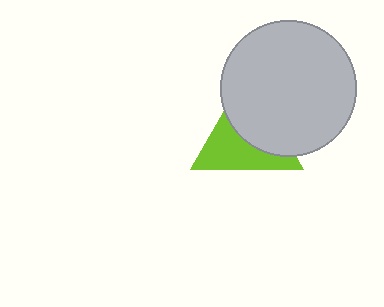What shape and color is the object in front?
The object in front is a light gray circle.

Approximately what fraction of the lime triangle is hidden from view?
Roughly 51% of the lime triangle is hidden behind the light gray circle.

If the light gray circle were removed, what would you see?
You would see the complete lime triangle.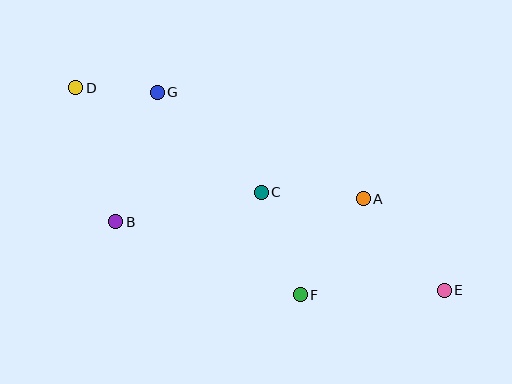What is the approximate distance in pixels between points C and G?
The distance between C and G is approximately 144 pixels.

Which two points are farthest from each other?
Points D and E are farthest from each other.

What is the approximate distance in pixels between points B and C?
The distance between B and C is approximately 148 pixels.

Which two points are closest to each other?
Points D and G are closest to each other.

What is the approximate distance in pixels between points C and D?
The distance between C and D is approximately 213 pixels.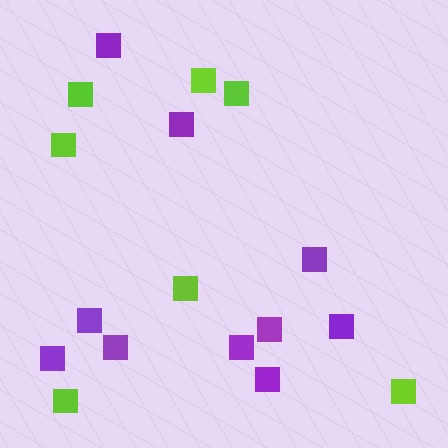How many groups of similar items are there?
There are 2 groups: one group of purple squares (10) and one group of lime squares (7).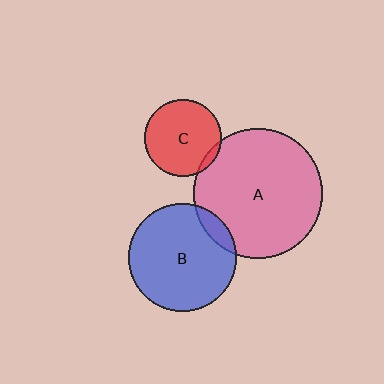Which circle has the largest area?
Circle A (pink).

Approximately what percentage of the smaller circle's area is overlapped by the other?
Approximately 5%.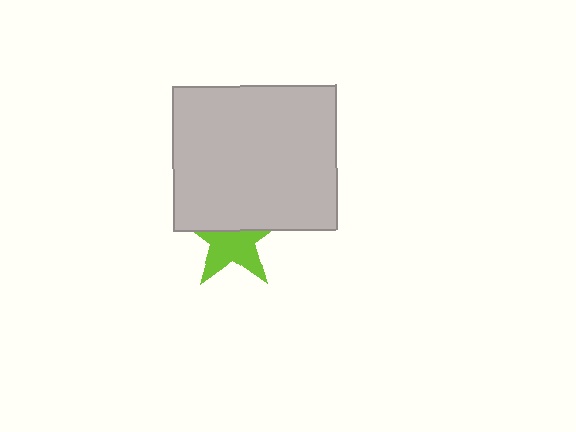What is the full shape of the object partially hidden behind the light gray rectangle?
The partially hidden object is a lime star.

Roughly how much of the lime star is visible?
About half of it is visible (roughly 56%).